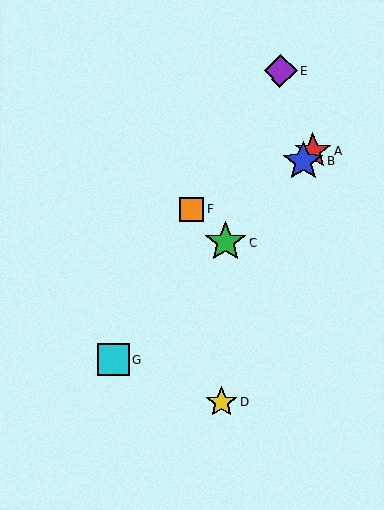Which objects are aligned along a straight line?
Objects A, B, C, G are aligned along a straight line.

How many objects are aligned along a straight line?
4 objects (A, B, C, G) are aligned along a straight line.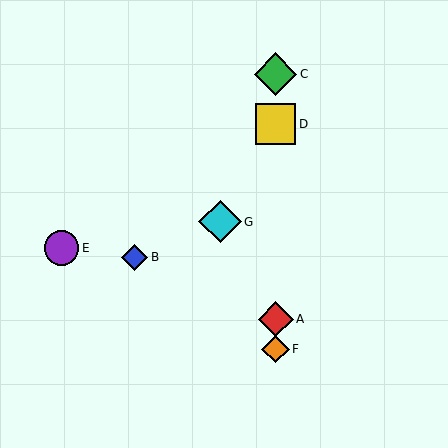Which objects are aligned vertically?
Objects A, C, D, F are aligned vertically.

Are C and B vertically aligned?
No, C is at x≈276 and B is at x≈135.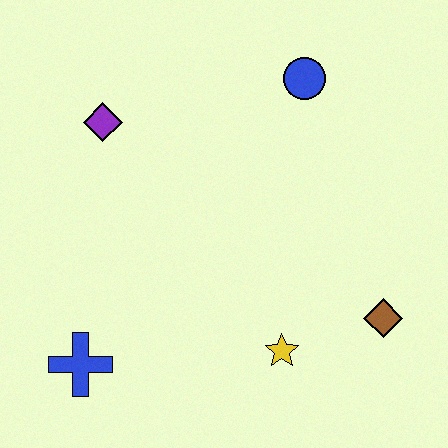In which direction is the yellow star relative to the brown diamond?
The yellow star is to the left of the brown diamond.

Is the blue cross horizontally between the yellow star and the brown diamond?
No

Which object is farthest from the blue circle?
The blue cross is farthest from the blue circle.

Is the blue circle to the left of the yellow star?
No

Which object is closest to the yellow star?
The brown diamond is closest to the yellow star.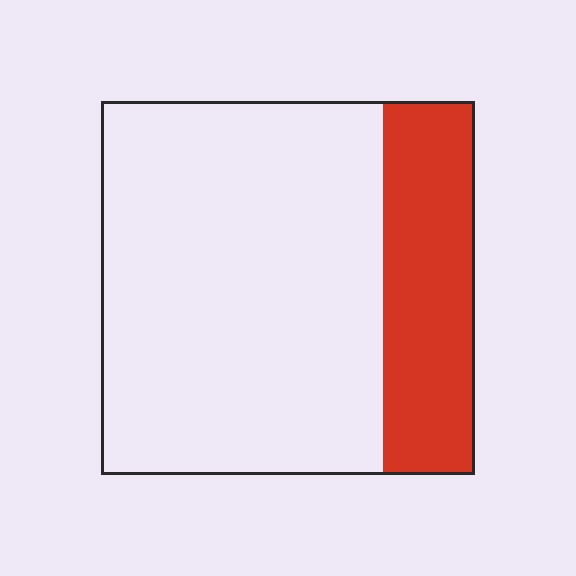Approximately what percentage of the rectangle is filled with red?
Approximately 25%.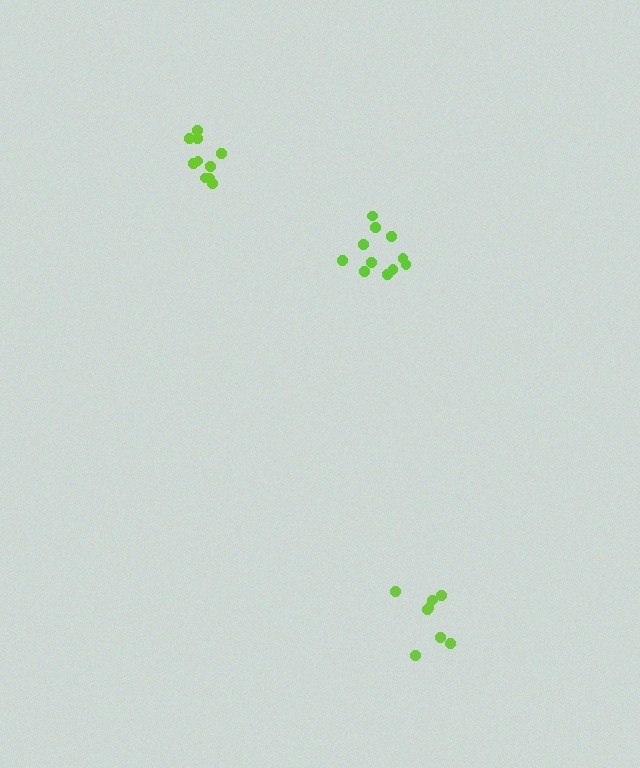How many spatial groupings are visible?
There are 3 spatial groupings.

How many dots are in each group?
Group 1: 11 dots, Group 2: 10 dots, Group 3: 8 dots (29 total).